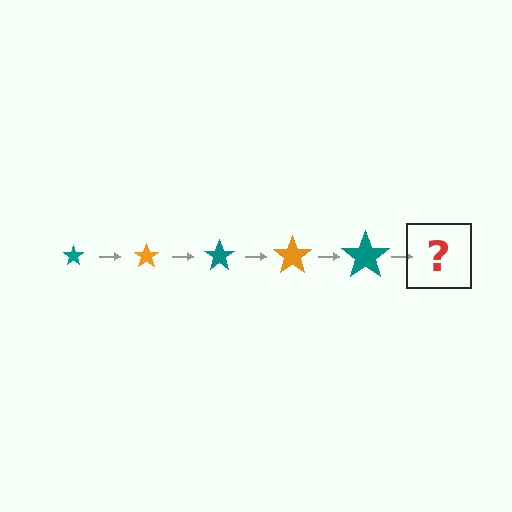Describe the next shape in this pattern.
It should be an orange star, larger than the previous one.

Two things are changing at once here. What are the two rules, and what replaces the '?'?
The two rules are that the star grows larger each step and the color cycles through teal and orange. The '?' should be an orange star, larger than the previous one.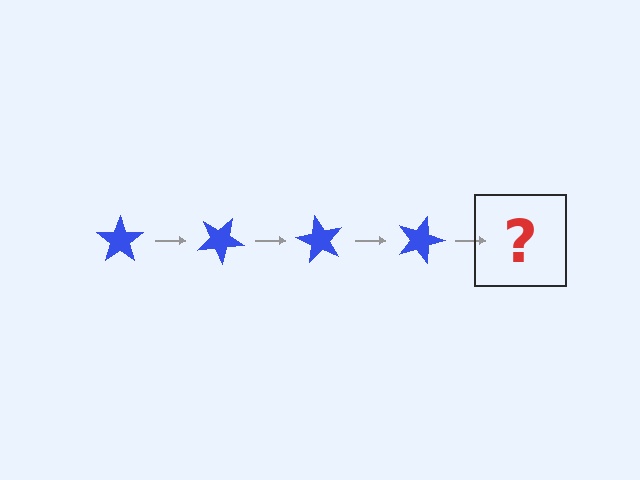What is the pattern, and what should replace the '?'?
The pattern is that the star rotates 30 degrees each step. The '?' should be a blue star rotated 120 degrees.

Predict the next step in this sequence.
The next step is a blue star rotated 120 degrees.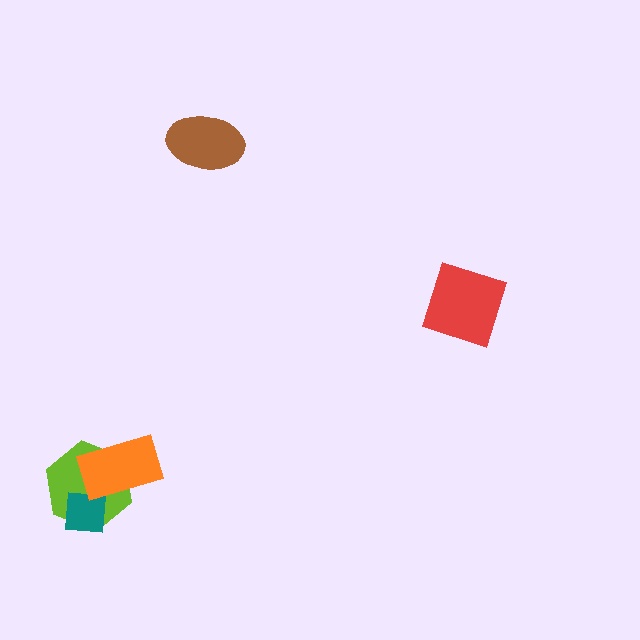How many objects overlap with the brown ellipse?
0 objects overlap with the brown ellipse.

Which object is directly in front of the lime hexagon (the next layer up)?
The teal square is directly in front of the lime hexagon.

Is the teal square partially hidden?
Yes, it is partially covered by another shape.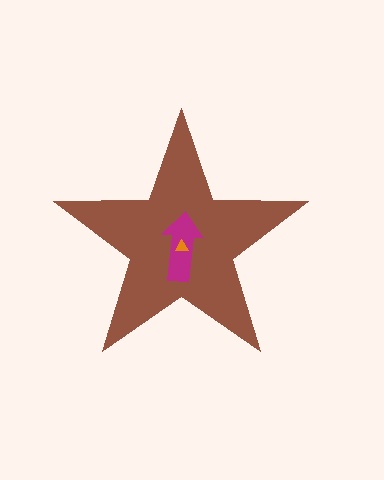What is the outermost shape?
The brown star.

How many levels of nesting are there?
3.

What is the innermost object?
The orange triangle.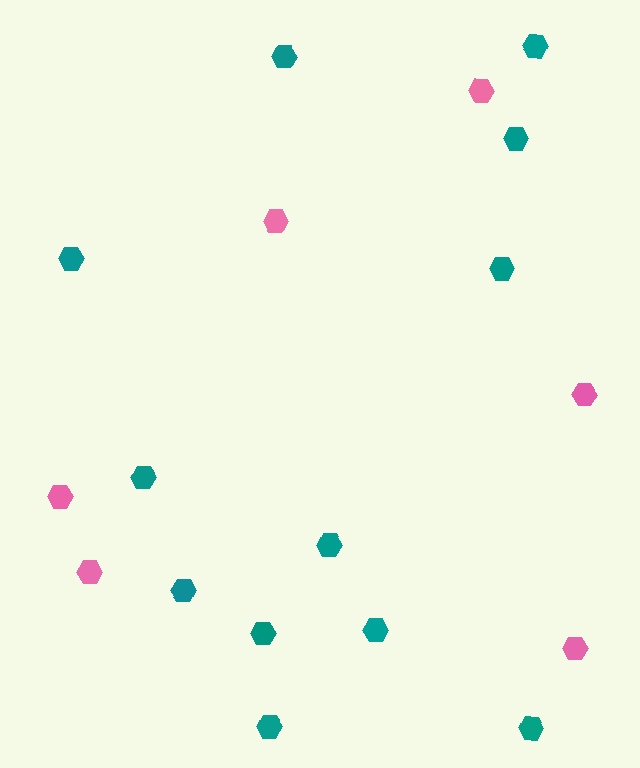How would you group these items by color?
There are 2 groups: one group of teal hexagons (12) and one group of pink hexagons (6).